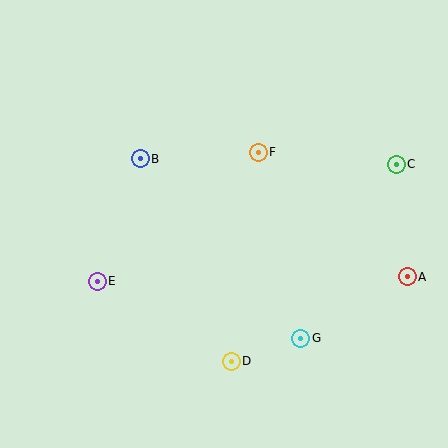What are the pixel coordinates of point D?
Point D is at (231, 361).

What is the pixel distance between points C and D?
The distance between C and D is 257 pixels.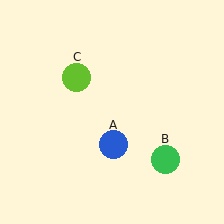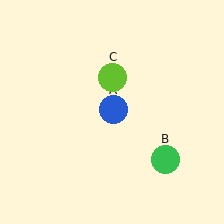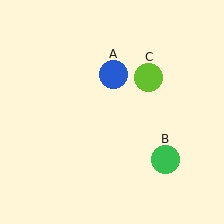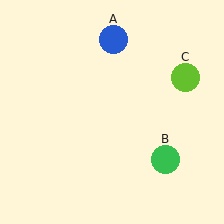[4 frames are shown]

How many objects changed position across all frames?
2 objects changed position: blue circle (object A), lime circle (object C).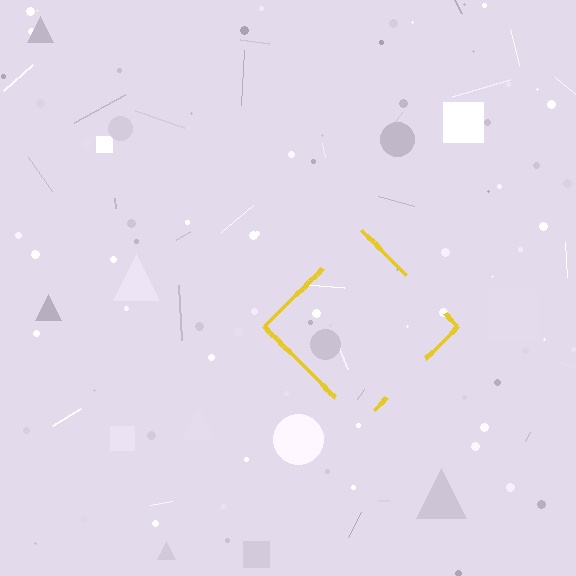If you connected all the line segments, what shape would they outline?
They would outline a diamond.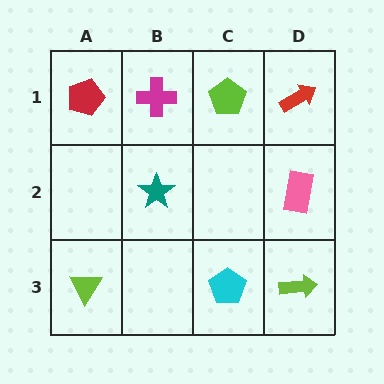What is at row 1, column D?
A red arrow.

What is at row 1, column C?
A lime pentagon.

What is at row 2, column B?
A teal star.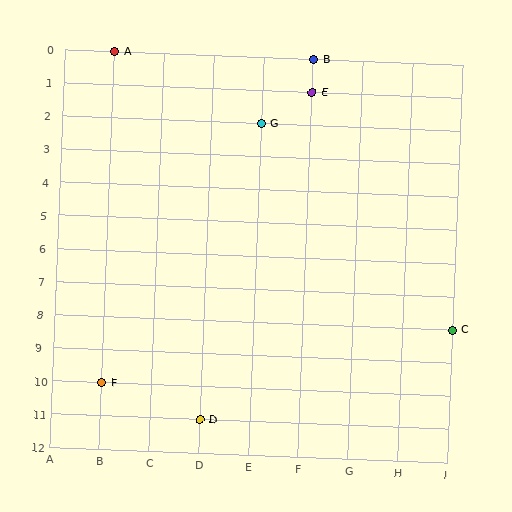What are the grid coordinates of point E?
Point E is at grid coordinates (F, 1).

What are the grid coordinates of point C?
Point C is at grid coordinates (I, 8).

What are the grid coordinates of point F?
Point F is at grid coordinates (B, 10).